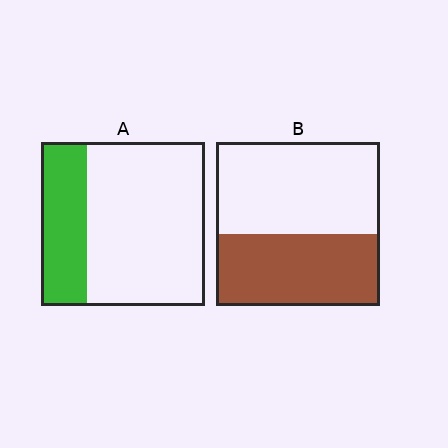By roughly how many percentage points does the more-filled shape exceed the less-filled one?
By roughly 15 percentage points (B over A).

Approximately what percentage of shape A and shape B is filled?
A is approximately 30% and B is approximately 45%.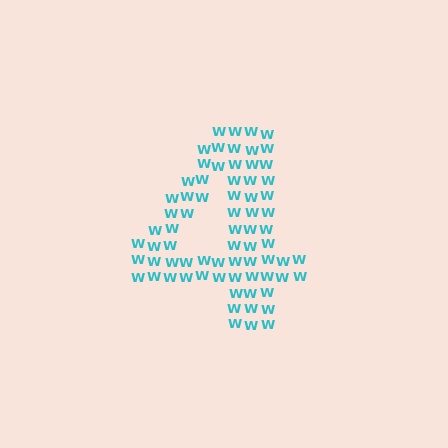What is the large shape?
The large shape is the digit 4.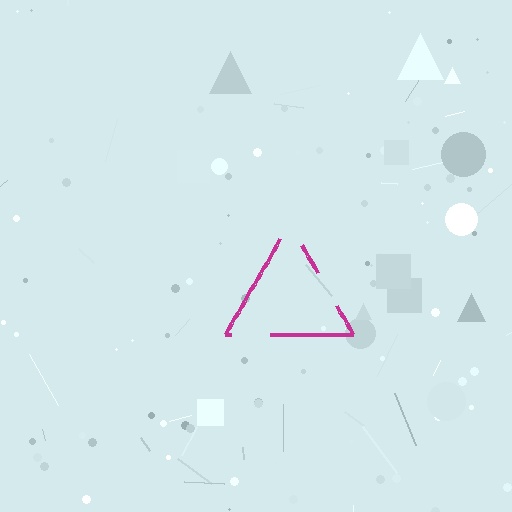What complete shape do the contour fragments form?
The contour fragments form a triangle.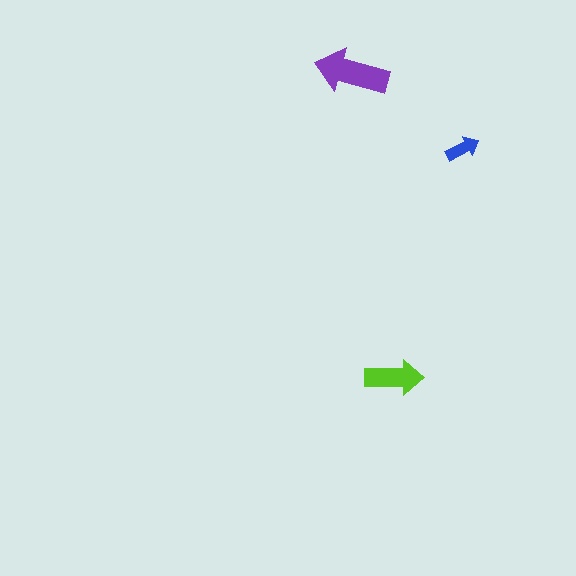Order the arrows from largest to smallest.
the purple one, the lime one, the blue one.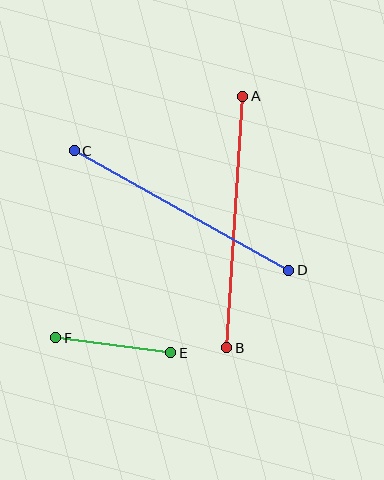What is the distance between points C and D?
The distance is approximately 245 pixels.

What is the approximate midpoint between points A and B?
The midpoint is at approximately (235, 222) pixels.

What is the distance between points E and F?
The distance is approximately 116 pixels.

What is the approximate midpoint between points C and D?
The midpoint is at approximately (181, 210) pixels.